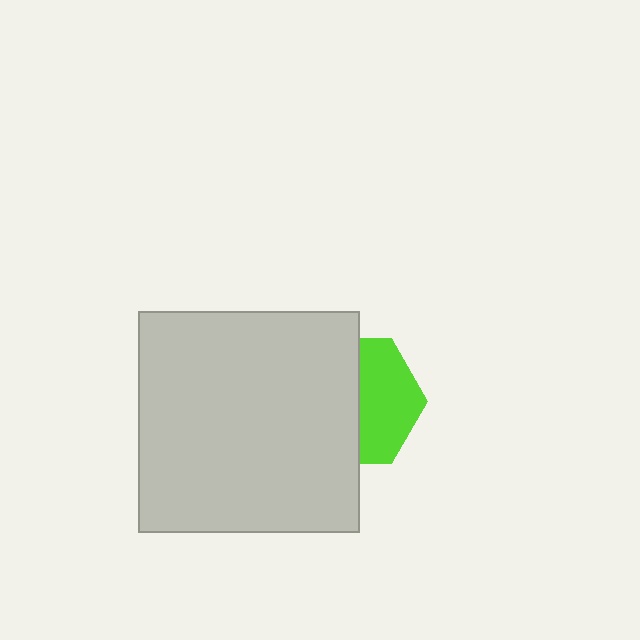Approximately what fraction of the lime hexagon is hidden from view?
Roughly 54% of the lime hexagon is hidden behind the light gray square.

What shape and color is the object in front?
The object in front is a light gray square.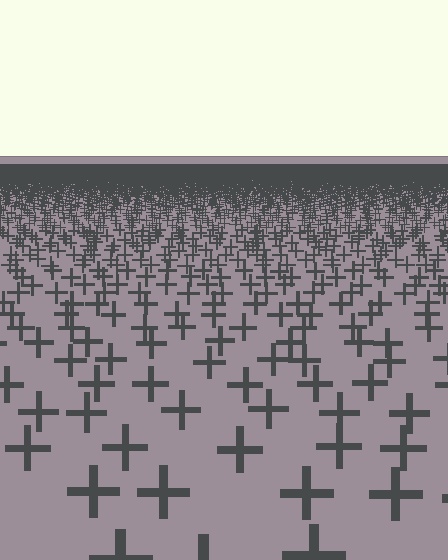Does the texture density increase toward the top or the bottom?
Density increases toward the top.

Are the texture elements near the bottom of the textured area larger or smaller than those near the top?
Larger. Near the bottom, elements are closer to the viewer and appear at a bigger on-screen size.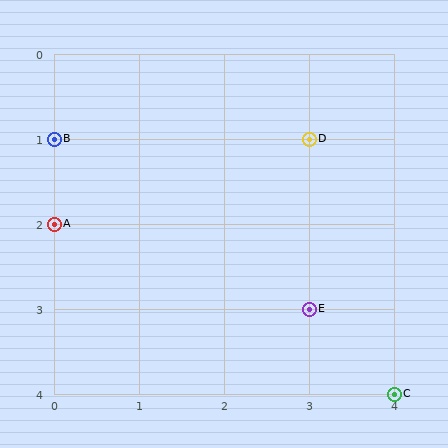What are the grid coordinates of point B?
Point B is at grid coordinates (0, 1).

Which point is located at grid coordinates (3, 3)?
Point E is at (3, 3).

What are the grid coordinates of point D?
Point D is at grid coordinates (3, 1).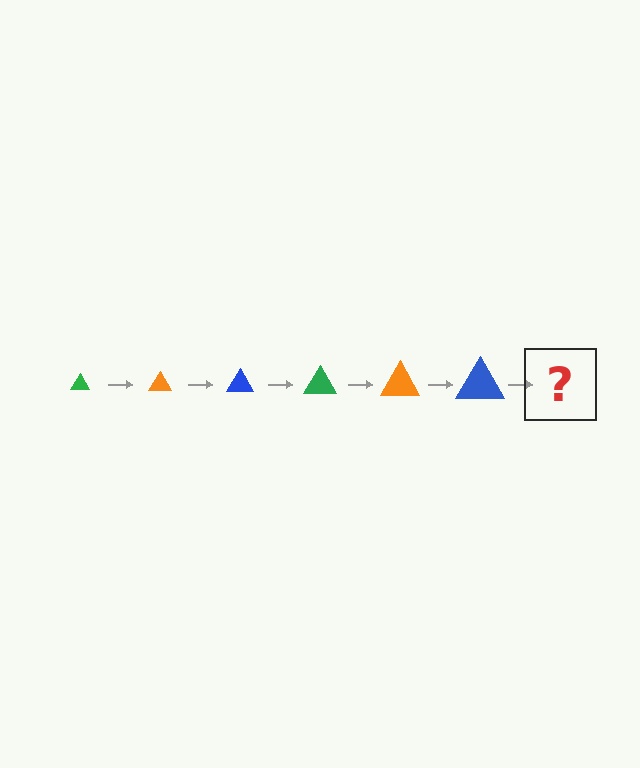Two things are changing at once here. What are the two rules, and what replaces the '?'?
The two rules are that the triangle grows larger each step and the color cycles through green, orange, and blue. The '?' should be a green triangle, larger than the previous one.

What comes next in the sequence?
The next element should be a green triangle, larger than the previous one.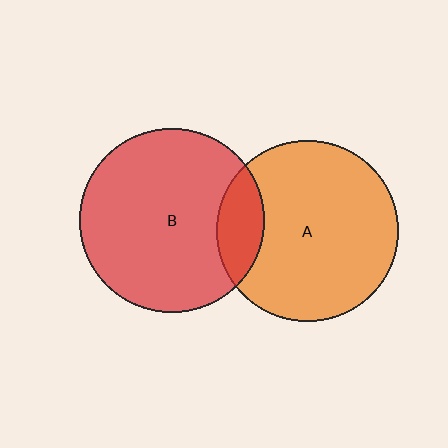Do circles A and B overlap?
Yes.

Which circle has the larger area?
Circle B (red).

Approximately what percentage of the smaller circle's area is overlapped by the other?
Approximately 15%.